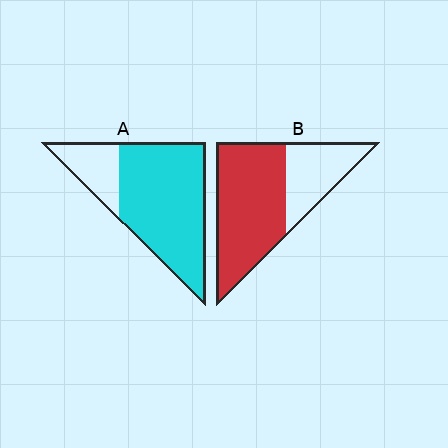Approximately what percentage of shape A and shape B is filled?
A is approximately 75% and B is approximately 65%.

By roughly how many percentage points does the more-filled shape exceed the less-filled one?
By roughly 10 percentage points (A over B).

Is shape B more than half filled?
Yes.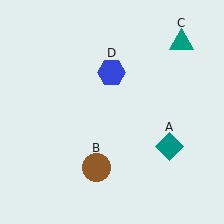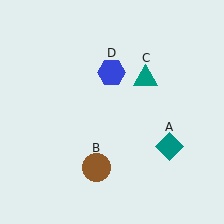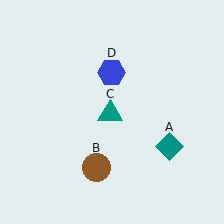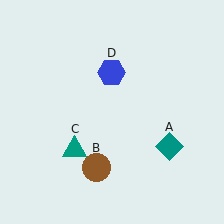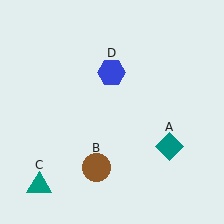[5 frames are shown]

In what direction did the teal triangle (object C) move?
The teal triangle (object C) moved down and to the left.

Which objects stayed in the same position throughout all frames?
Teal diamond (object A) and brown circle (object B) and blue hexagon (object D) remained stationary.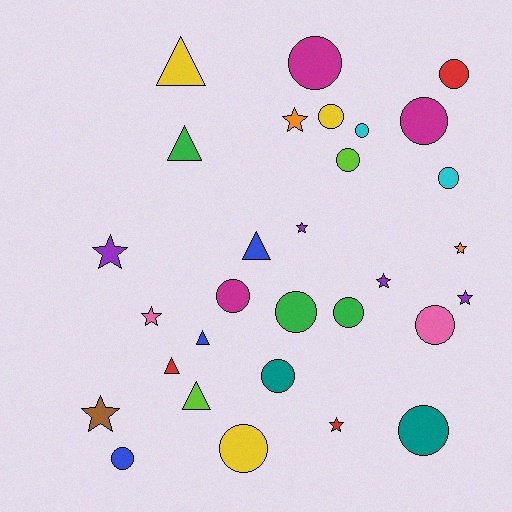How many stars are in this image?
There are 9 stars.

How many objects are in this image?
There are 30 objects.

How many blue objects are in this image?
There are 3 blue objects.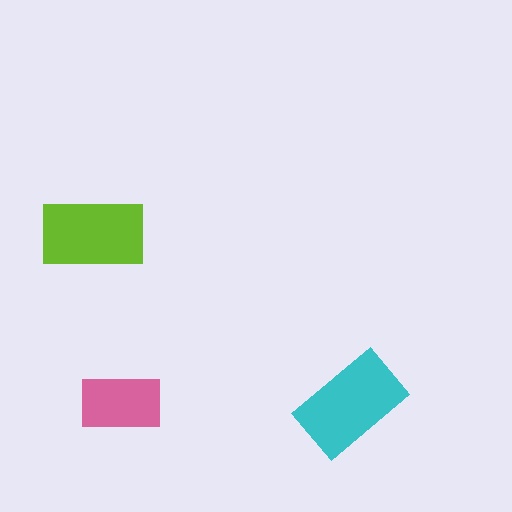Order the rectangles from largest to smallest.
the cyan one, the lime one, the pink one.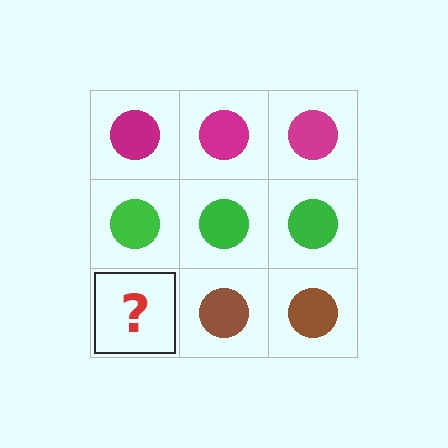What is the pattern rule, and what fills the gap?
The rule is that each row has a consistent color. The gap should be filled with a brown circle.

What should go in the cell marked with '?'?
The missing cell should contain a brown circle.